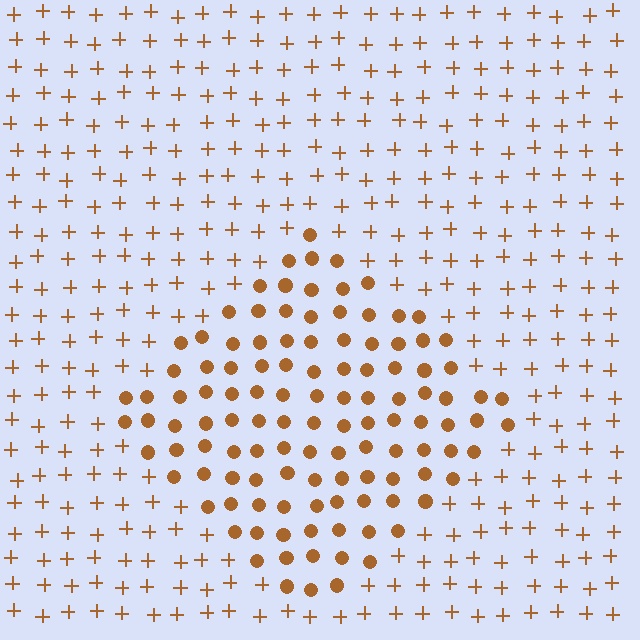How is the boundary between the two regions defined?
The boundary is defined by a change in element shape: circles inside vs. plus signs outside. All elements share the same color and spacing.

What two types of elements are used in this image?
The image uses circles inside the diamond region and plus signs outside it.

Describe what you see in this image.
The image is filled with small brown elements arranged in a uniform grid. A diamond-shaped region contains circles, while the surrounding area contains plus signs. The boundary is defined purely by the change in element shape.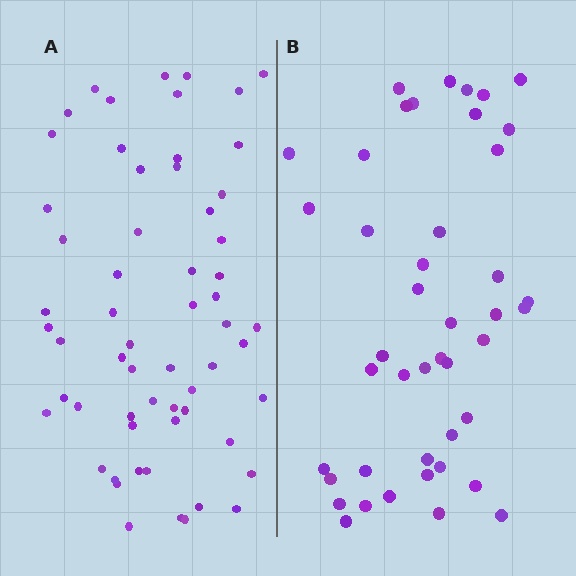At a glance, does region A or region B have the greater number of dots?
Region A (the left region) has more dots.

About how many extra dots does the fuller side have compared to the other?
Region A has approximately 15 more dots than region B.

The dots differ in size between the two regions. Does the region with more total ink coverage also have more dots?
No. Region B has more total ink coverage because its dots are larger, but region A actually contains more individual dots. Total area can be misleading — the number of items is what matters here.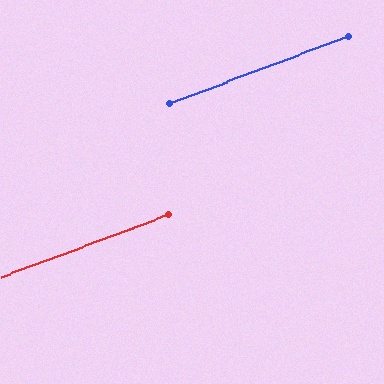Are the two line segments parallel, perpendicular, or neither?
Parallel — their directions differ by only 0.5°.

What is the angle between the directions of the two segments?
Approximately 1 degree.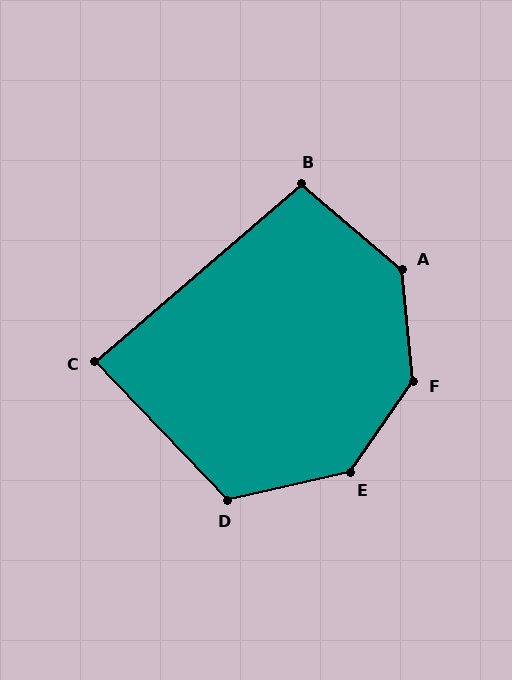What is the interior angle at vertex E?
Approximately 137 degrees (obtuse).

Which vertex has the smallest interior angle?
C, at approximately 87 degrees.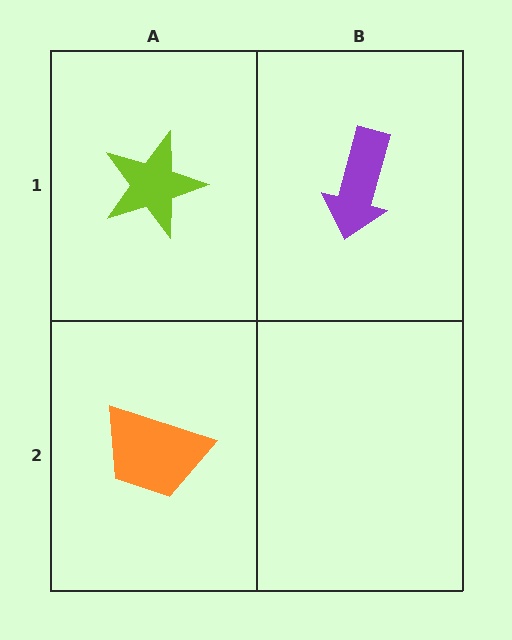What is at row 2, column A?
An orange trapezoid.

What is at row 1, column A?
A lime star.